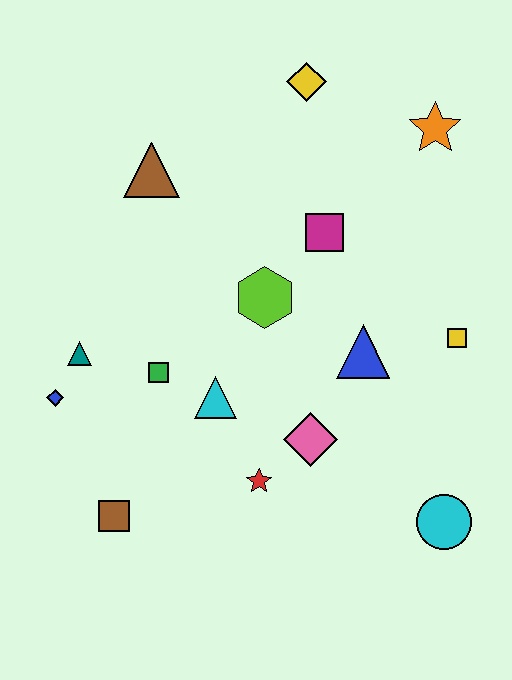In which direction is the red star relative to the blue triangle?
The red star is below the blue triangle.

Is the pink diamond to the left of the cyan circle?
Yes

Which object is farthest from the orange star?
The brown square is farthest from the orange star.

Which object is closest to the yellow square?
The blue triangle is closest to the yellow square.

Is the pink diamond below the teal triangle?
Yes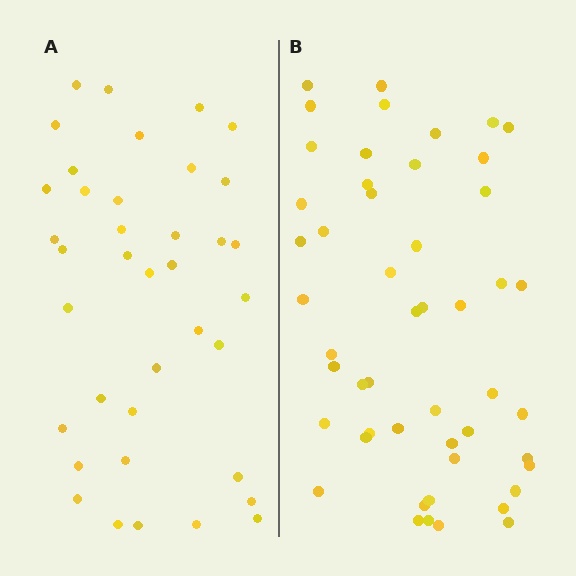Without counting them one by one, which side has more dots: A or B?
Region B (the right region) has more dots.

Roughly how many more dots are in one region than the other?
Region B has roughly 12 or so more dots than region A.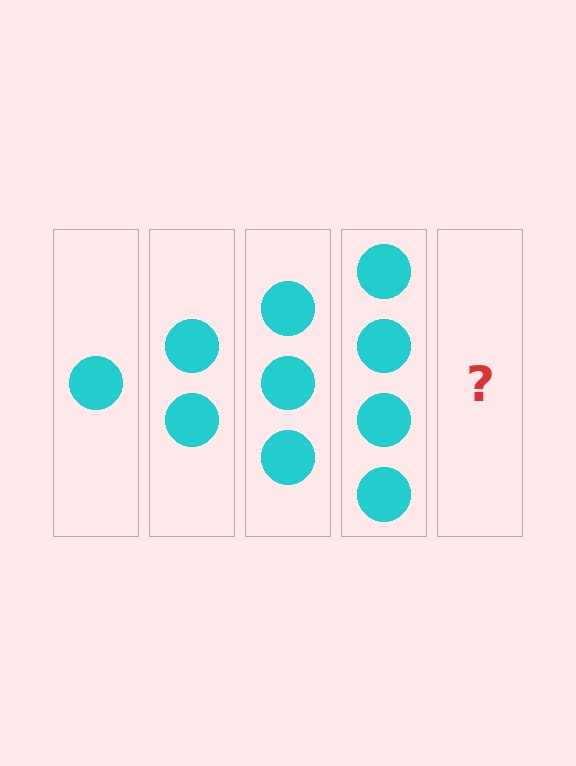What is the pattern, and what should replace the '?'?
The pattern is that each step adds one more circle. The '?' should be 5 circles.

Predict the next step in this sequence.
The next step is 5 circles.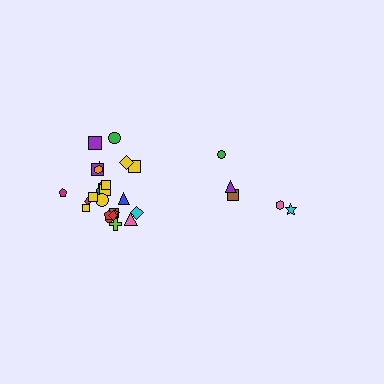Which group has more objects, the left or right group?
The left group.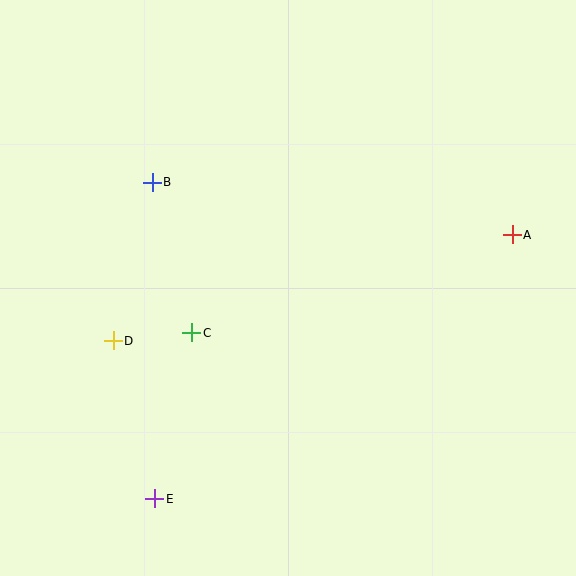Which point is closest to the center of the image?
Point C at (192, 333) is closest to the center.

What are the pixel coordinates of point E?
Point E is at (155, 499).